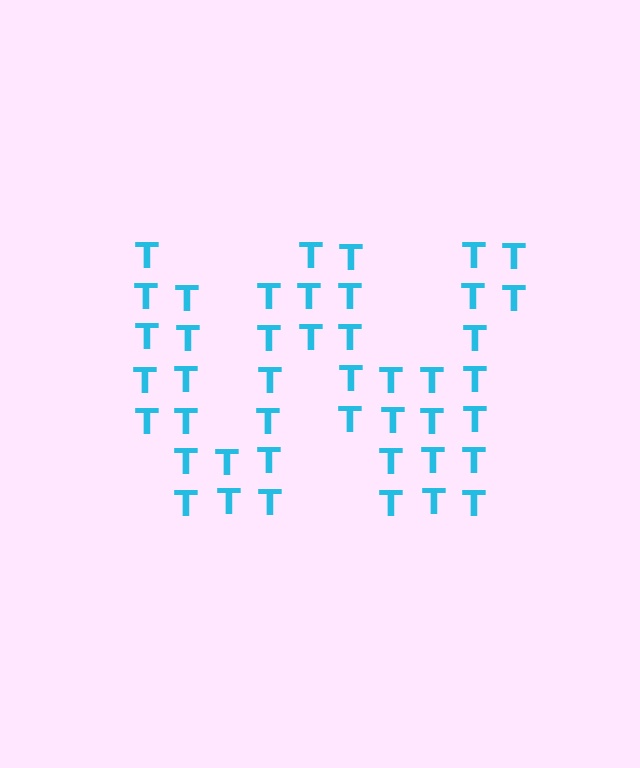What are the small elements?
The small elements are letter T's.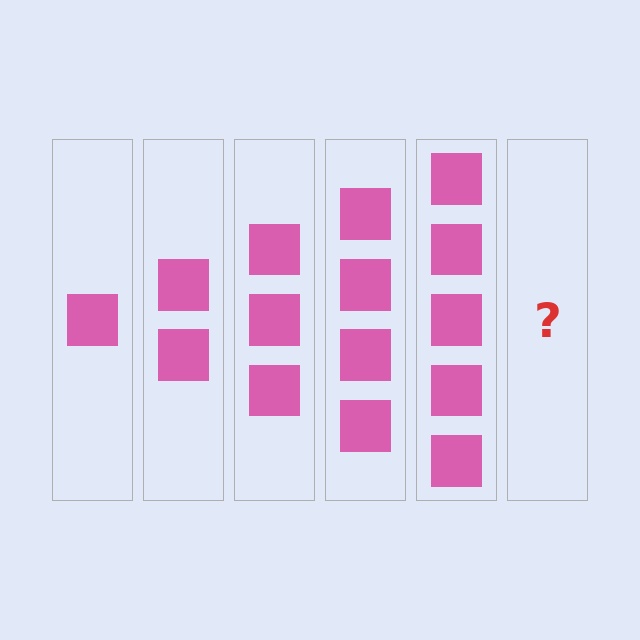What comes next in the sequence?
The next element should be 6 squares.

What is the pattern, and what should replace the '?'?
The pattern is that each step adds one more square. The '?' should be 6 squares.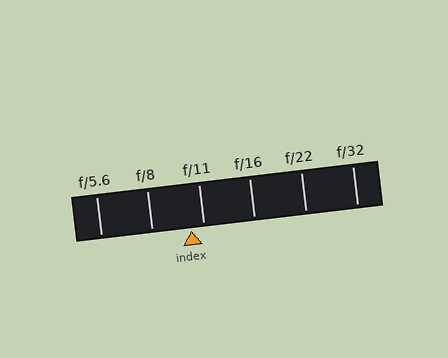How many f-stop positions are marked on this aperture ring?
There are 6 f-stop positions marked.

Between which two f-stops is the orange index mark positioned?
The index mark is between f/8 and f/11.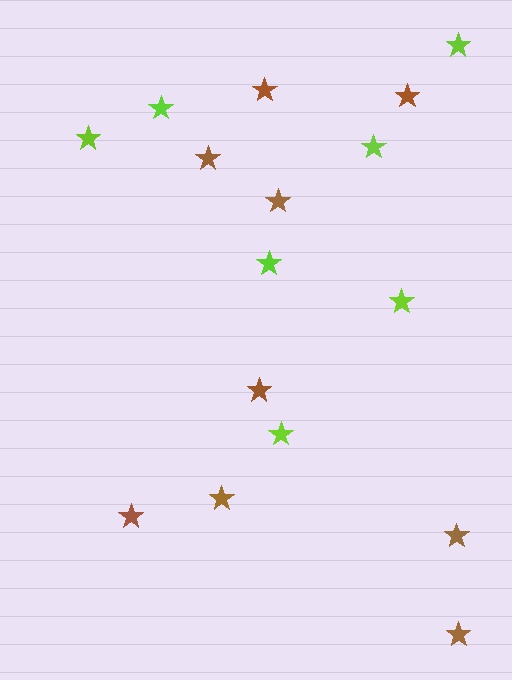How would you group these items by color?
There are 2 groups: one group of lime stars (7) and one group of brown stars (9).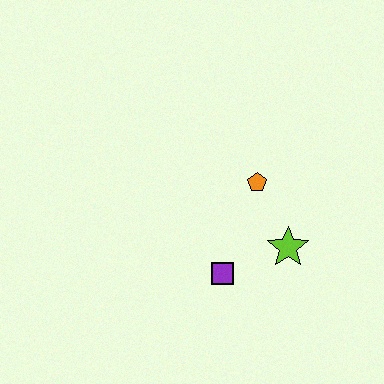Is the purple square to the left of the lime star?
Yes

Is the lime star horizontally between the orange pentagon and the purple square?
No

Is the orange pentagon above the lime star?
Yes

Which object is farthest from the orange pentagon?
The purple square is farthest from the orange pentagon.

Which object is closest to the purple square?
The lime star is closest to the purple square.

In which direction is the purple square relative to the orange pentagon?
The purple square is below the orange pentagon.